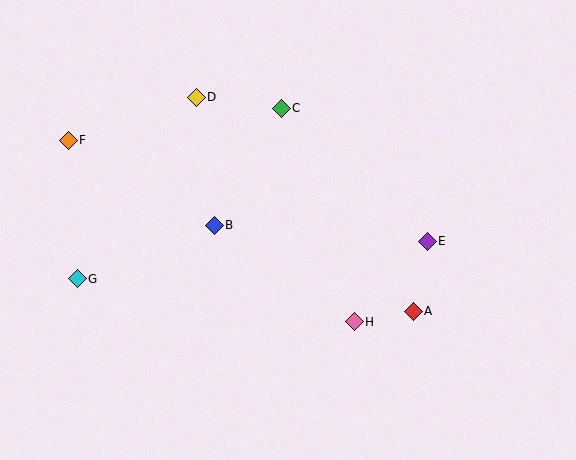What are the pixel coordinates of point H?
Point H is at (354, 322).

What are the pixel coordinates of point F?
Point F is at (68, 140).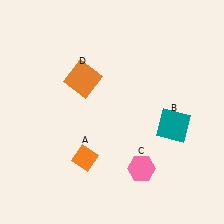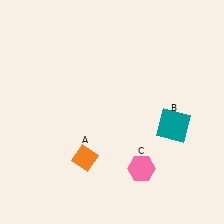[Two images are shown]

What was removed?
The orange square (D) was removed in Image 2.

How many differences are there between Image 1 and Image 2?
There is 1 difference between the two images.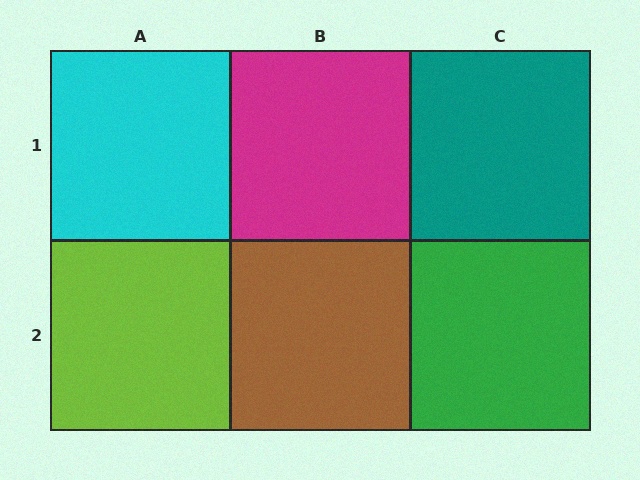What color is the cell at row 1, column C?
Teal.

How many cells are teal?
1 cell is teal.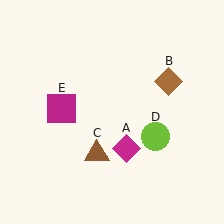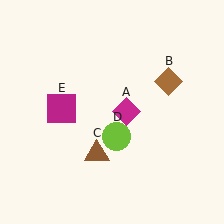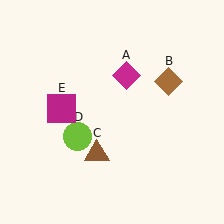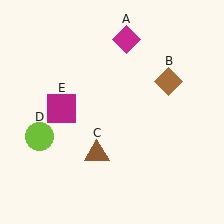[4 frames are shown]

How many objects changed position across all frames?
2 objects changed position: magenta diamond (object A), lime circle (object D).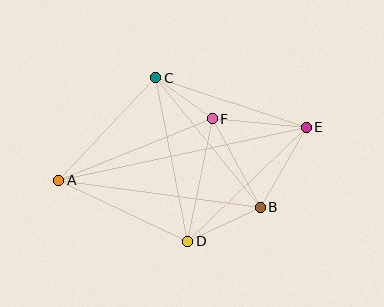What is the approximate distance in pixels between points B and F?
The distance between B and F is approximately 101 pixels.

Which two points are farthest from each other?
Points A and E are farthest from each other.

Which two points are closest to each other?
Points C and F are closest to each other.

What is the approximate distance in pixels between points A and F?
The distance between A and F is approximately 166 pixels.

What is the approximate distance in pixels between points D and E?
The distance between D and E is approximately 165 pixels.